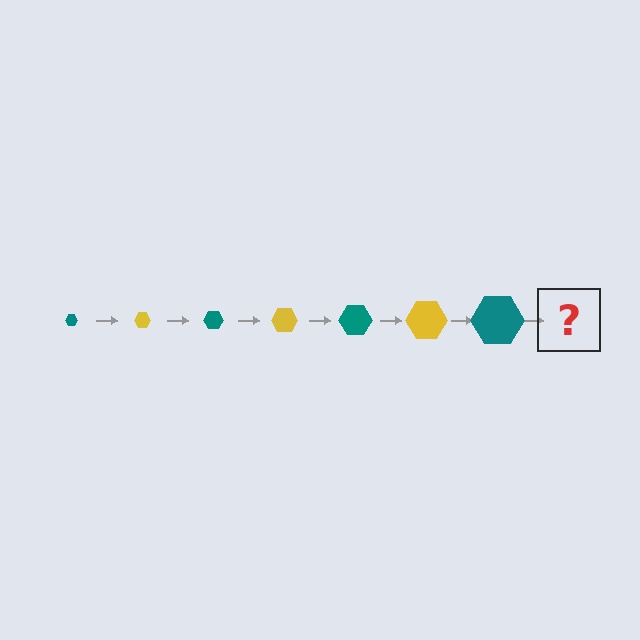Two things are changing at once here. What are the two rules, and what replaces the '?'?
The two rules are that the hexagon grows larger each step and the color cycles through teal and yellow. The '?' should be a yellow hexagon, larger than the previous one.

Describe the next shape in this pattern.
It should be a yellow hexagon, larger than the previous one.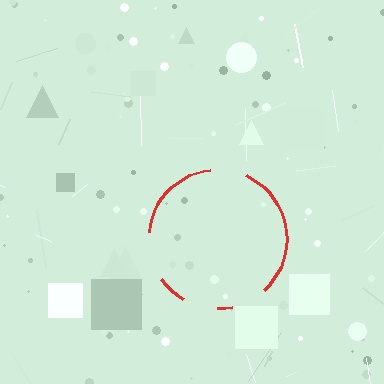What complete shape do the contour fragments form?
The contour fragments form a circle.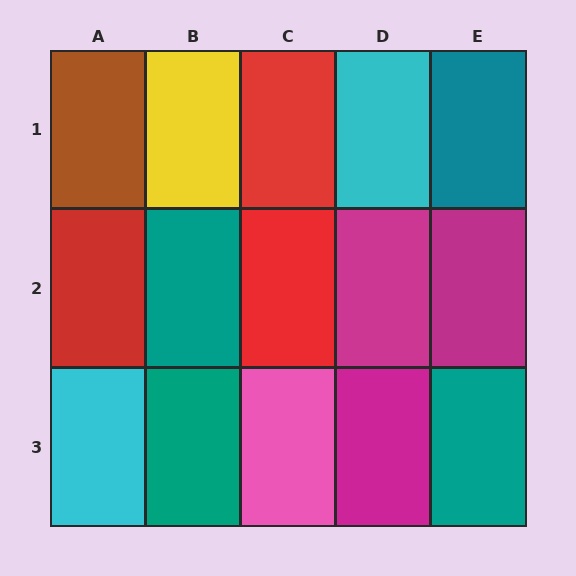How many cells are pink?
1 cell is pink.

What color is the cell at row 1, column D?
Cyan.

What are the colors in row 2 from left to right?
Red, teal, red, magenta, magenta.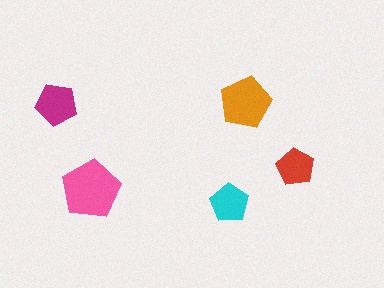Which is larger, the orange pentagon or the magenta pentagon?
The orange one.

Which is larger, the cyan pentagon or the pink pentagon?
The pink one.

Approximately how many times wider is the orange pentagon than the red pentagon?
About 1.5 times wider.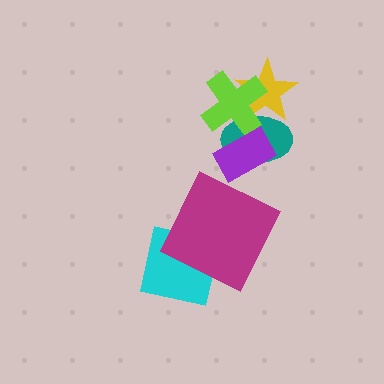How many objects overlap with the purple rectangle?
2 objects overlap with the purple rectangle.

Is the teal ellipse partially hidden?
Yes, it is partially covered by another shape.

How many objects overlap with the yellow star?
2 objects overlap with the yellow star.